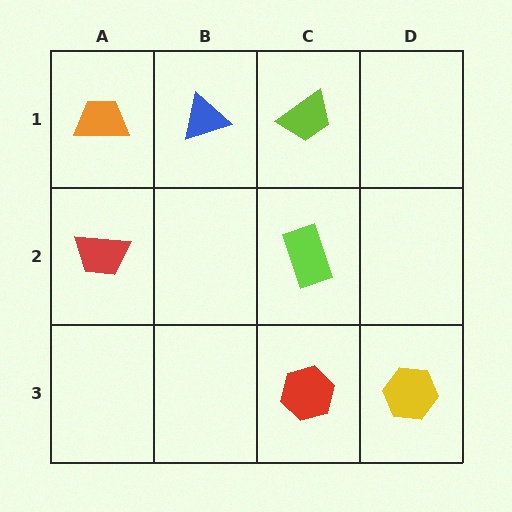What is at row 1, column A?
An orange trapezoid.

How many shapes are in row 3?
2 shapes.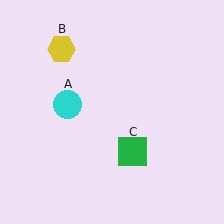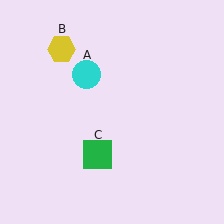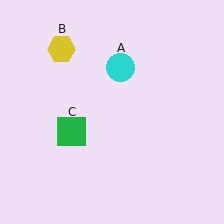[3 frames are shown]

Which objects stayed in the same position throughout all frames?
Yellow hexagon (object B) remained stationary.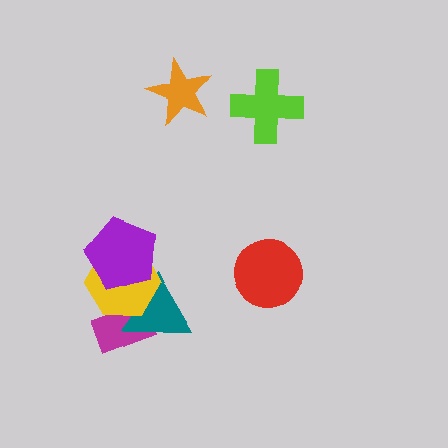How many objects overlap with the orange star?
0 objects overlap with the orange star.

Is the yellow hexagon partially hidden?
Yes, it is partially covered by another shape.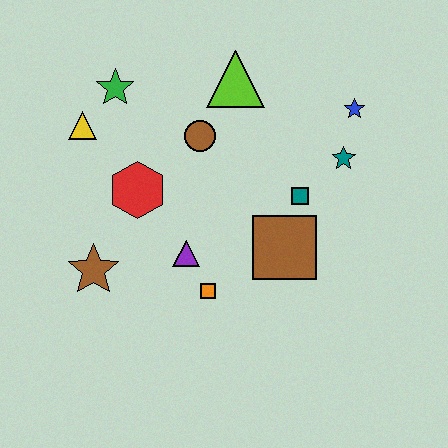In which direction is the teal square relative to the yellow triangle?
The teal square is to the right of the yellow triangle.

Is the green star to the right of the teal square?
No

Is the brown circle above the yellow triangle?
No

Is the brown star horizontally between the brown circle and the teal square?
No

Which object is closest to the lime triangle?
The brown circle is closest to the lime triangle.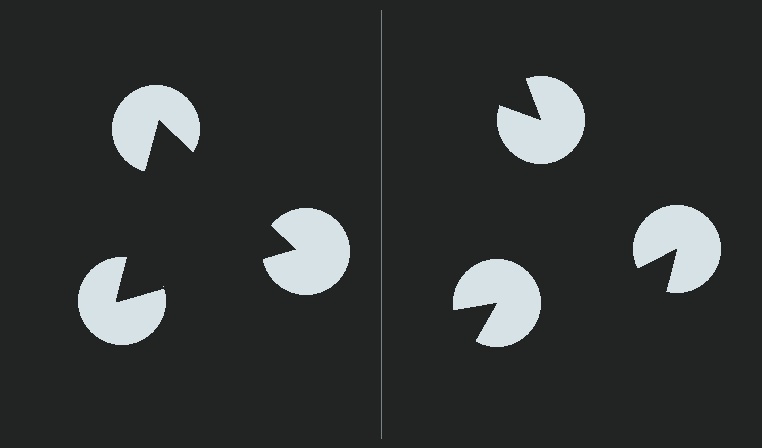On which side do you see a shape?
An illusory triangle appears on the left side. On the right side the wedge cuts are rotated, so no coherent shape forms.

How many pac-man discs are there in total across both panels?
6 — 3 on each side.